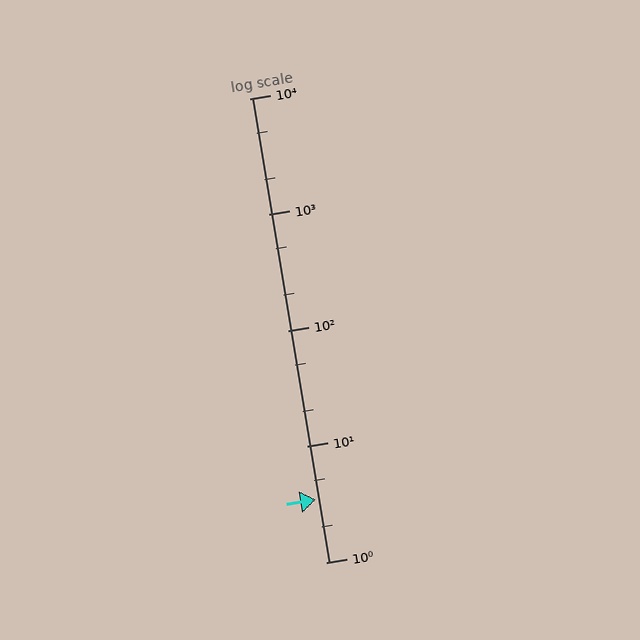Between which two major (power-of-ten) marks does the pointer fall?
The pointer is between 1 and 10.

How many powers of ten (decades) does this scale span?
The scale spans 4 decades, from 1 to 10000.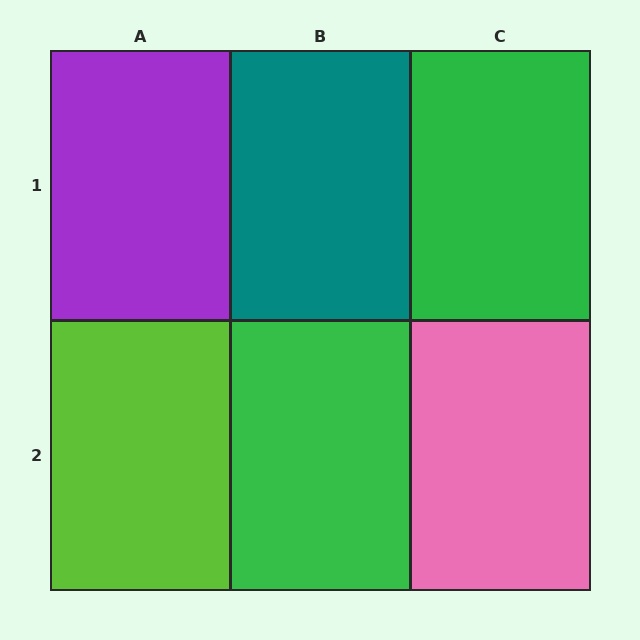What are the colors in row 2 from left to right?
Lime, green, pink.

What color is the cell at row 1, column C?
Green.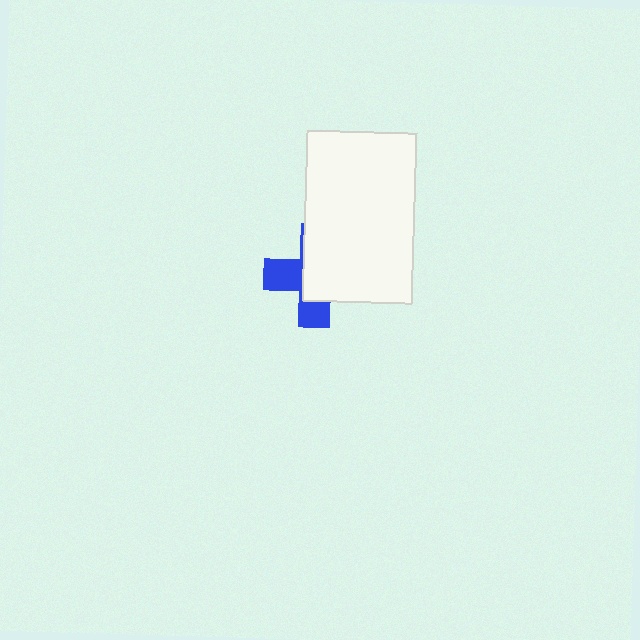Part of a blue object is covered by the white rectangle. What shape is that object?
It is a cross.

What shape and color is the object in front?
The object in front is a white rectangle.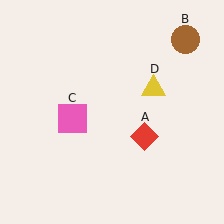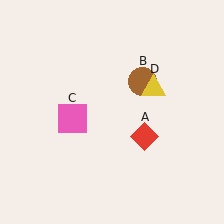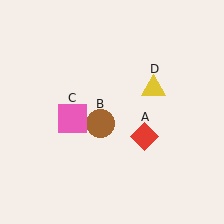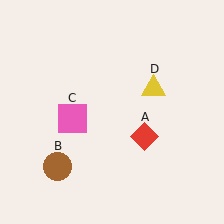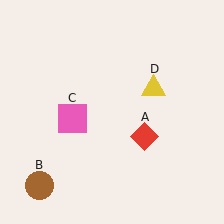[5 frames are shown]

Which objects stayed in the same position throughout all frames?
Red diamond (object A) and pink square (object C) and yellow triangle (object D) remained stationary.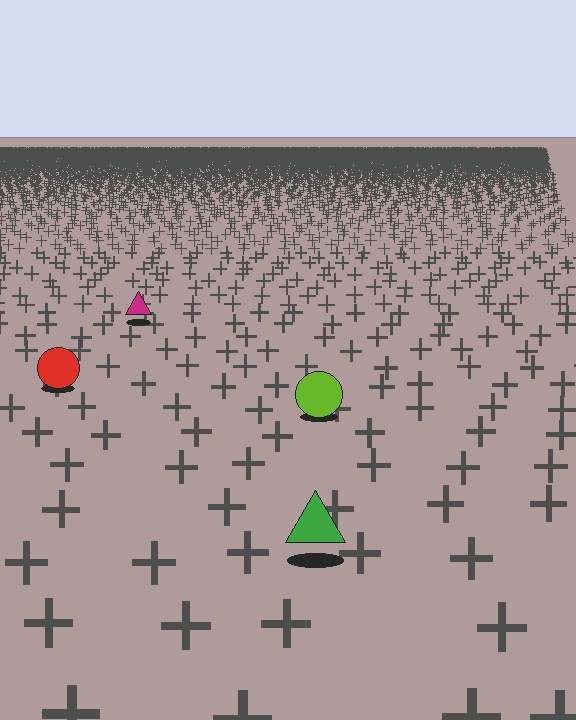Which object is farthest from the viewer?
The magenta triangle is farthest from the viewer. It appears smaller and the ground texture around it is denser.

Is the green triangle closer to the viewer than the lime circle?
Yes. The green triangle is closer — you can tell from the texture gradient: the ground texture is coarser near it.